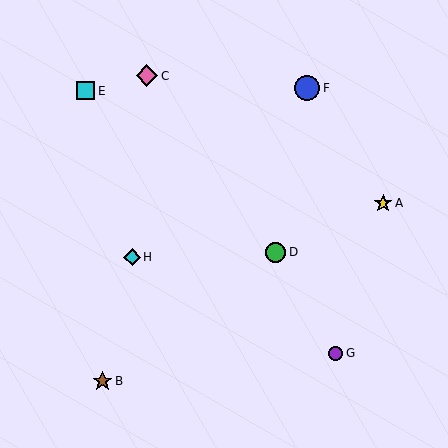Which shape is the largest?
The blue circle (labeled F) is the largest.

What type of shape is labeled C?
Shape C is a pink diamond.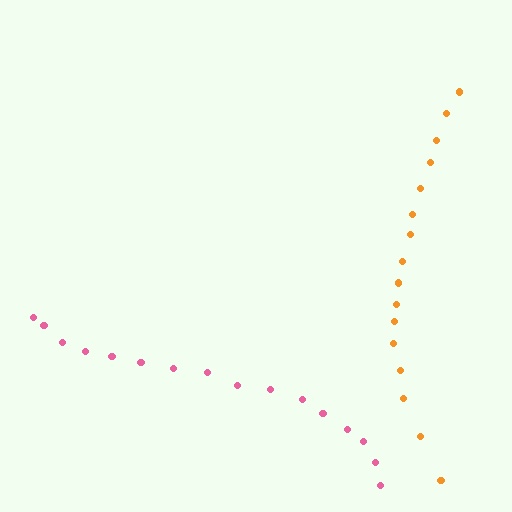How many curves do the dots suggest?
There are 2 distinct paths.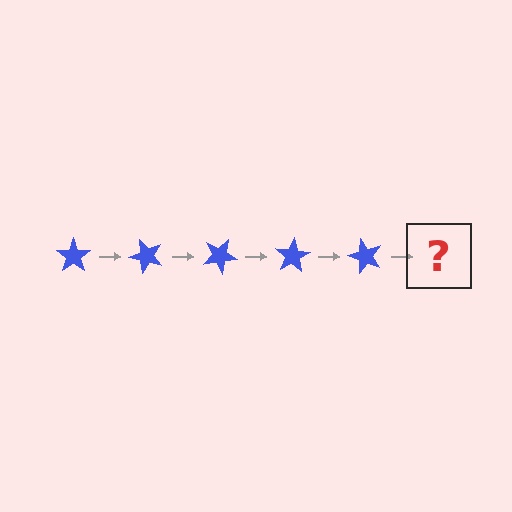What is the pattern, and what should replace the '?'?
The pattern is that the star rotates 50 degrees each step. The '?' should be a blue star rotated 250 degrees.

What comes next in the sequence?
The next element should be a blue star rotated 250 degrees.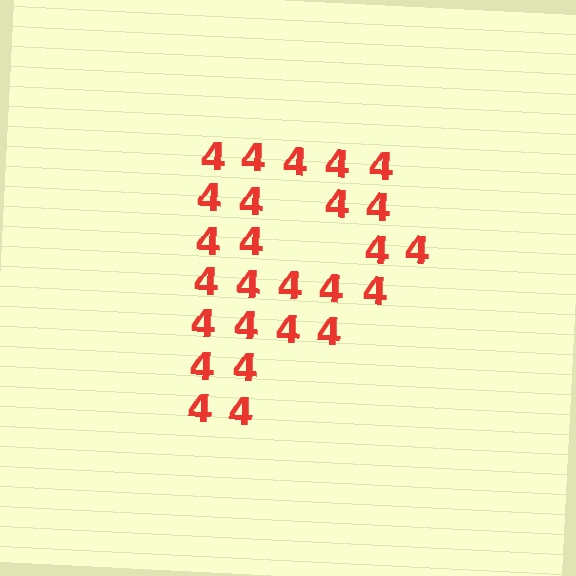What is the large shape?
The large shape is the letter P.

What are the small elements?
The small elements are digit 4's.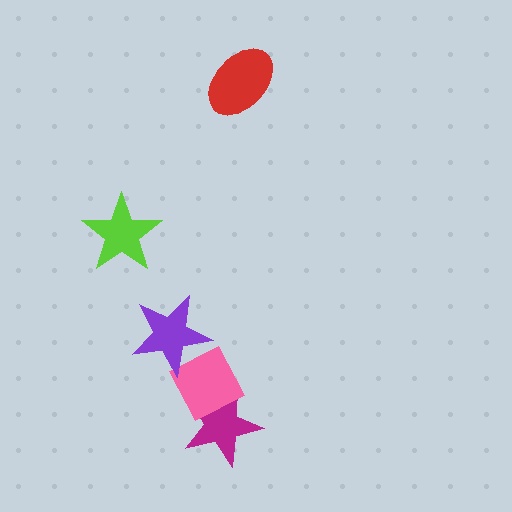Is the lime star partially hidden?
No, no other shape covers it.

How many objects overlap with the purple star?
1 object overlaps with the purple star.